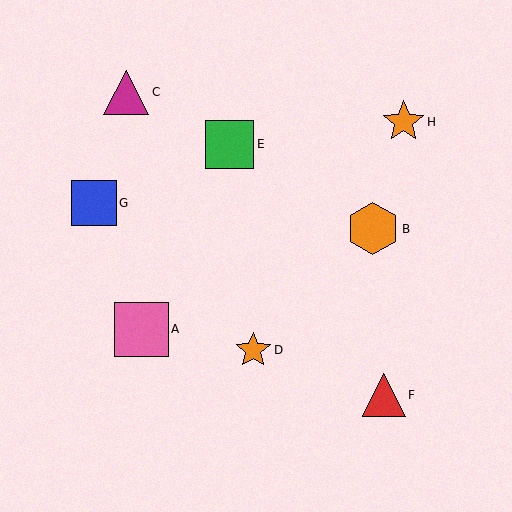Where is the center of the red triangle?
The center of the red triangle is at (384, 395).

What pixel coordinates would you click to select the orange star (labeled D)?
Click at (253, 350) to select the orange star D.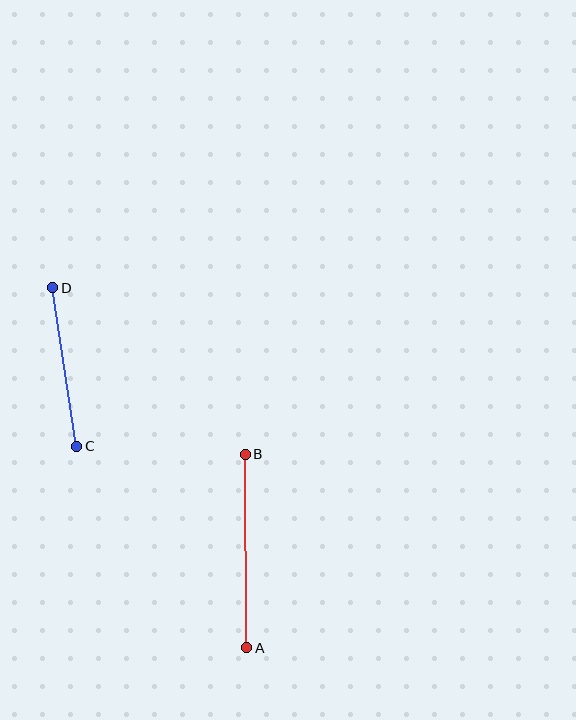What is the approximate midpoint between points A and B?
The midpoint is at approximately (246, 551) pixels.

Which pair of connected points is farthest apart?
Points A and B are farthest apart.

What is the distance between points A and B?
The distance is approximately 193 pixels.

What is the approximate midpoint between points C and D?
The midpoint is at approximately (65, 367) pixels.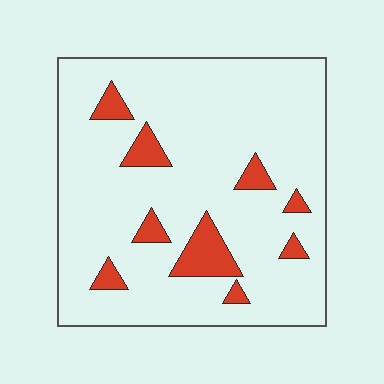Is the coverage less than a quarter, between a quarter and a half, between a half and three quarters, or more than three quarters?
Less than a quarter.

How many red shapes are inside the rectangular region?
9.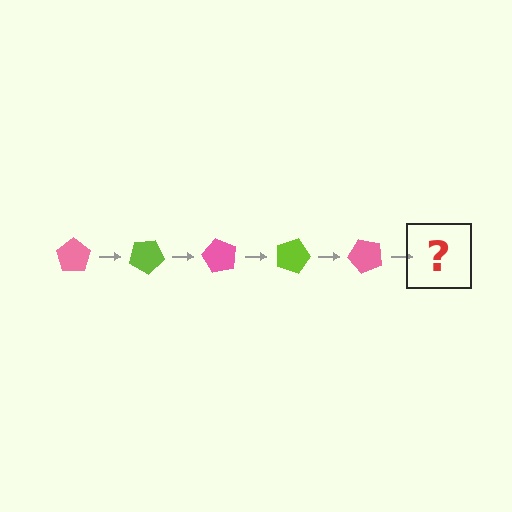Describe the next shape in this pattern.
It should be a lime pentagon, rotated 150 degrees from the start.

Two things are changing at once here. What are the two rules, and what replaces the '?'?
The two rules are that it rotates 30 degrees each step and the color cycles through pink and lime. The '?' should be a lime pentagon, rotated 150 degrees from the start.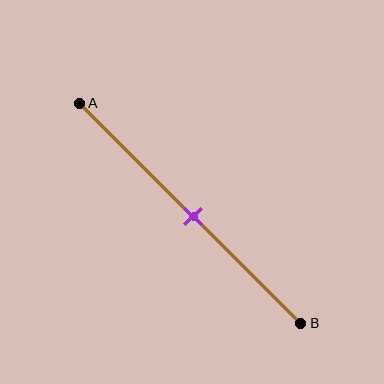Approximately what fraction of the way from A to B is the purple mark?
The purple mark is approximately 50% of the way from A to B.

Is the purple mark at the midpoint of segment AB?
Yes, the mark is approximately at the midpoint.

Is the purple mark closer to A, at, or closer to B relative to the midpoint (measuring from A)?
The purple mark is approximately at the midpoint of segment AB.